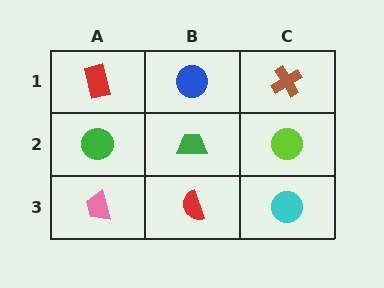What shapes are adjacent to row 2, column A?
A red rectangle (row 1, column A), a pink trapezoid (row 3, column A), a green trapezoid (row 2, column B).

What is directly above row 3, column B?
A green trapezoid.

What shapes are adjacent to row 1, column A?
A green circle (row 2, column A), a blue circle (row 1, column B).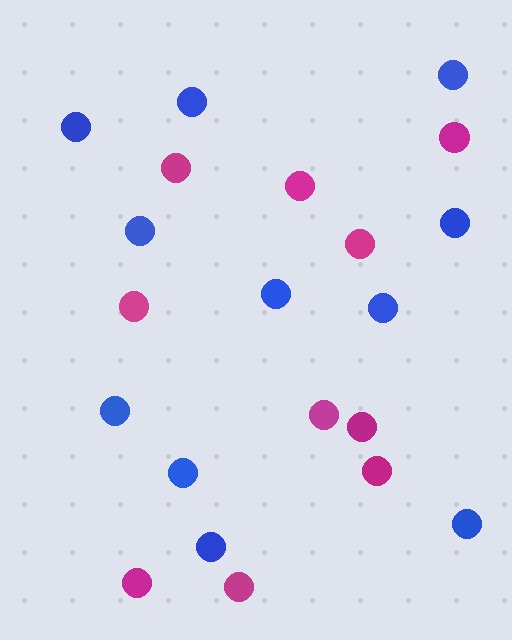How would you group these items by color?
There are 2 groups: one group of blue circles (11) and one group of magenta circles (10).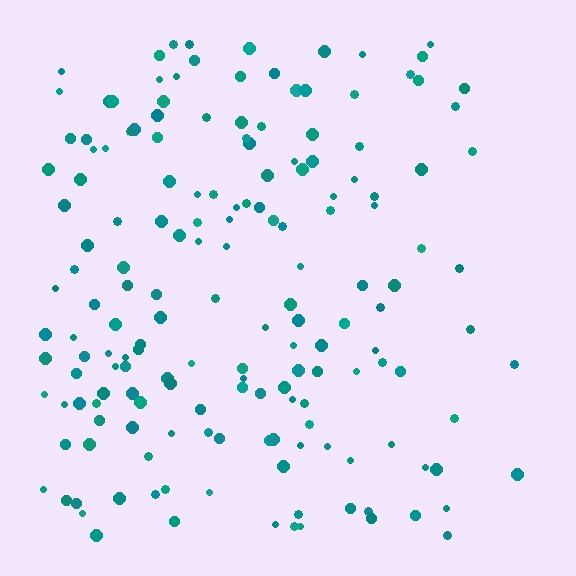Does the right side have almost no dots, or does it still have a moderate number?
Still a moderate number, just noticeably fewer than the left.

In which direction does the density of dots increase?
From right to left, with the left side densest.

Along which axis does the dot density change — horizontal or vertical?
Horizontal.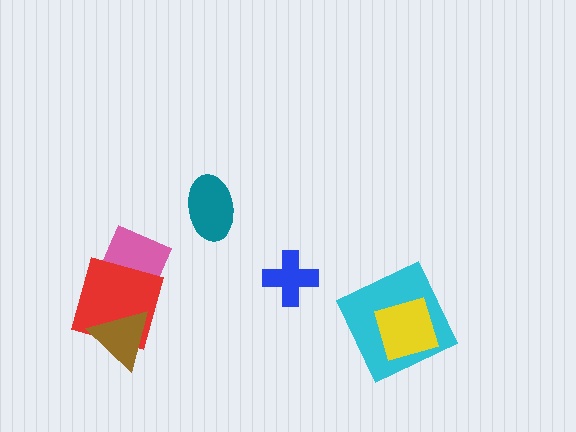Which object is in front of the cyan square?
The yellow square is in front of the cyan square.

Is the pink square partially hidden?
Yes, it is partially covered by another shape.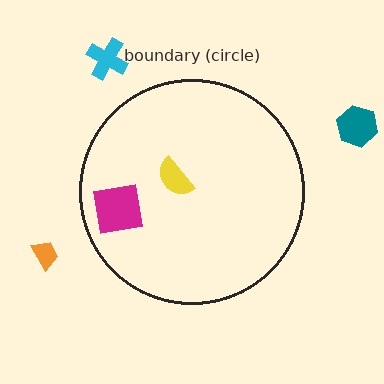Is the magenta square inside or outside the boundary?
Inside.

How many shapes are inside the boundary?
2 inside, 3 outside.